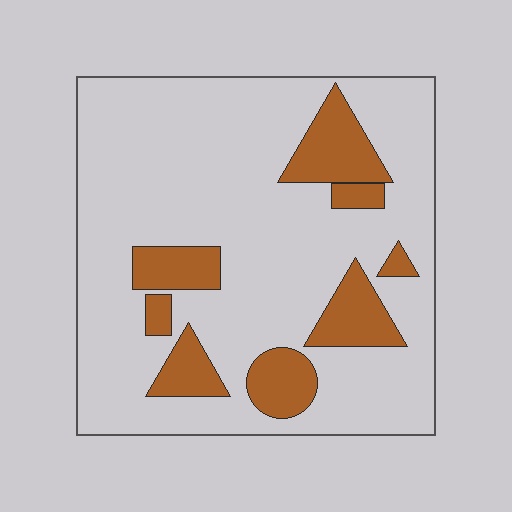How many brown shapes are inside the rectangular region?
8.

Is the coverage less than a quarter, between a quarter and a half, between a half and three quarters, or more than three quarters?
Less than a quarter.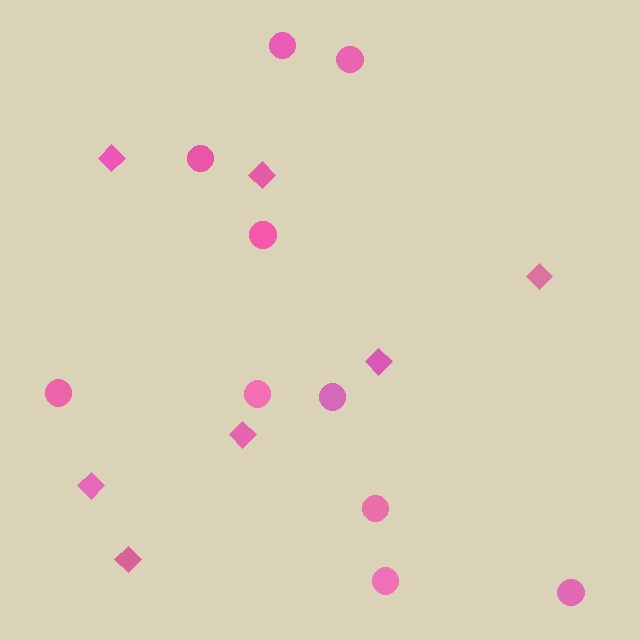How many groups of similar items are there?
There are 2 groups: one group of circles (10) and one group of diamonds (7).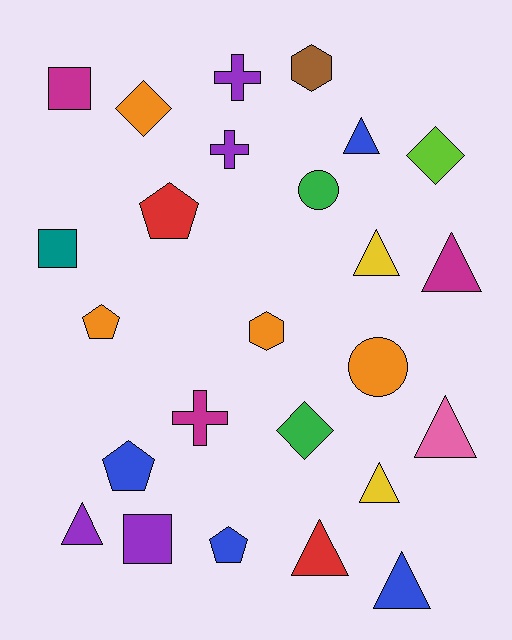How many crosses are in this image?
There are 3 crosses.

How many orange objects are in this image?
There are 4 orange objects.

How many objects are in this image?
There are 25 objects.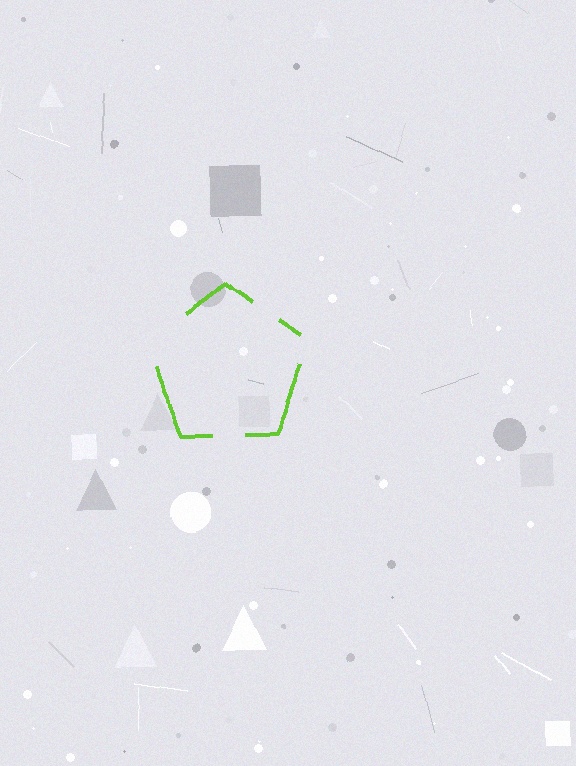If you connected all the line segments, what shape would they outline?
They would outline a pentagon.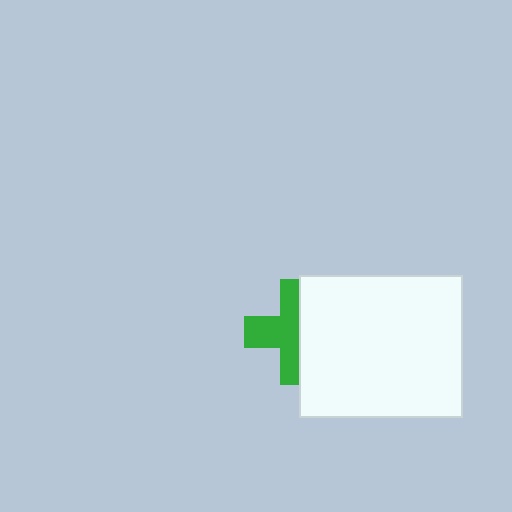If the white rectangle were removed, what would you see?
You would see the complete green cross.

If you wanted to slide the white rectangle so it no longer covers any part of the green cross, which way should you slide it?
Slide it right — that is the most direct way to separate the two shapes.